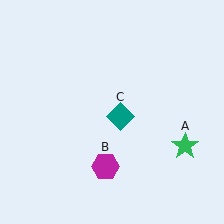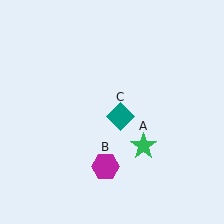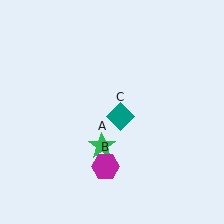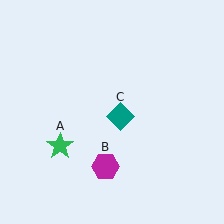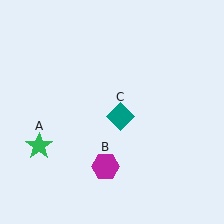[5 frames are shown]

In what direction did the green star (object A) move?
The green star (object A) moved left.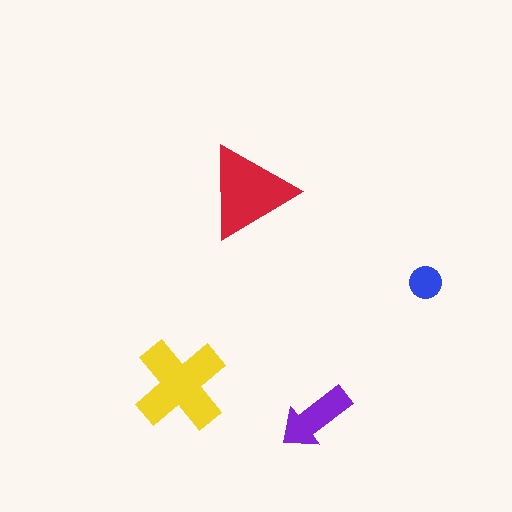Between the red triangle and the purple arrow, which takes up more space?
The red triangle.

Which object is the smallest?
The blue circle.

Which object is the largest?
The yellow cross.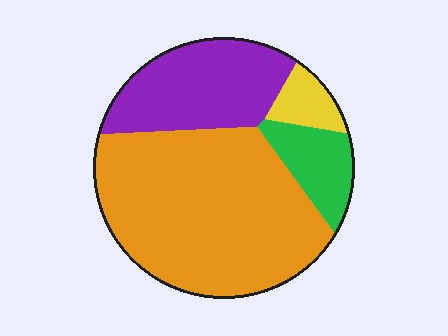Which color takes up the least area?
Yellow, at roughly 5%.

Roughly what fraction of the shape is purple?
Purple takes up about one quarter (1/4) of the shape.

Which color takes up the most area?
Orange, at roughly 60%.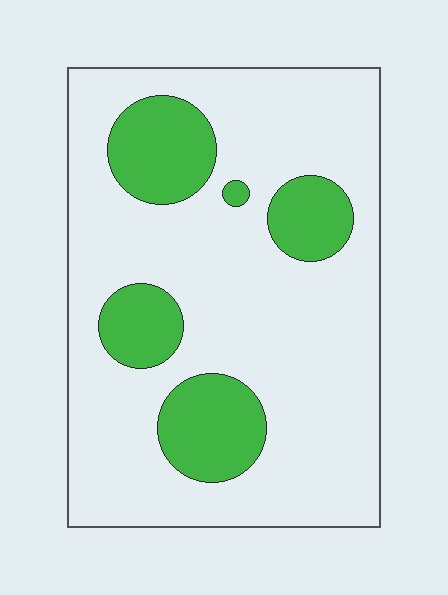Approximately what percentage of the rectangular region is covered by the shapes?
Approximately 20%.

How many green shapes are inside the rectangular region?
5.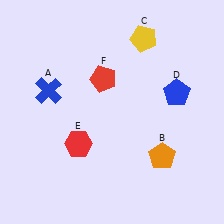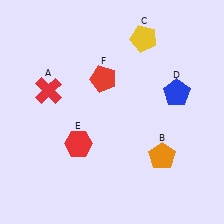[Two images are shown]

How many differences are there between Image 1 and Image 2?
There is 1 difference between the two images.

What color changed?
The cross (A) changed from blue in Image 1 to red in Image 2.